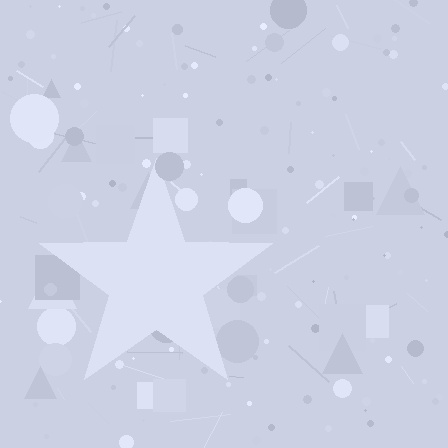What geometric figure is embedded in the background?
A star is embedded in the background.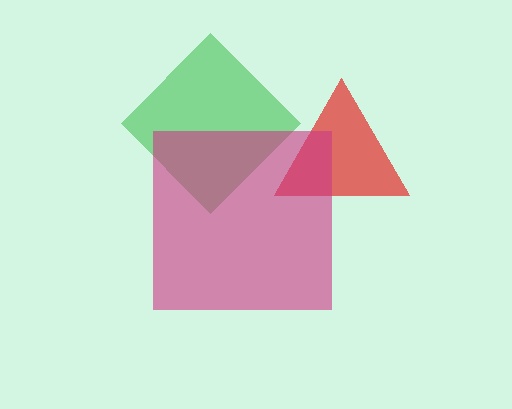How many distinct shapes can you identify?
There are 3 distinct shapes: a red triangle, a green diamond, a magenta square.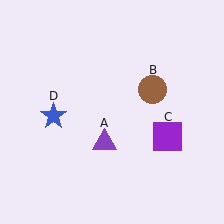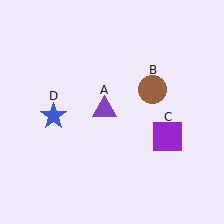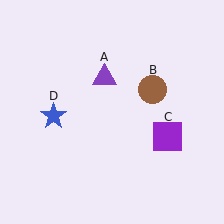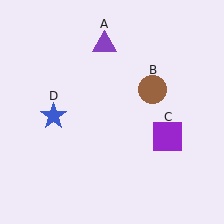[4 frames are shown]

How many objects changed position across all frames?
1 object changed position: purple triangle (object A).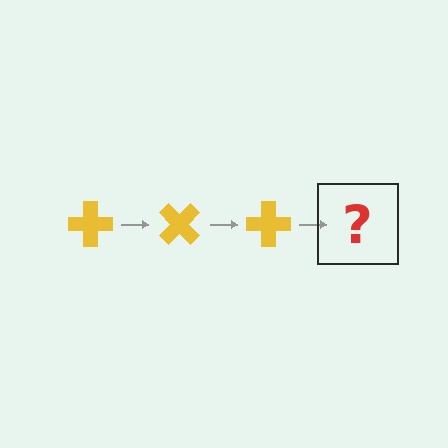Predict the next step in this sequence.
The next step is a yellow cross rotated 135 degrees.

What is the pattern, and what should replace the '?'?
The pattern is that the cross rotates 45 degrees each step. The '?' should be a yellow cross rotated 135 degrees.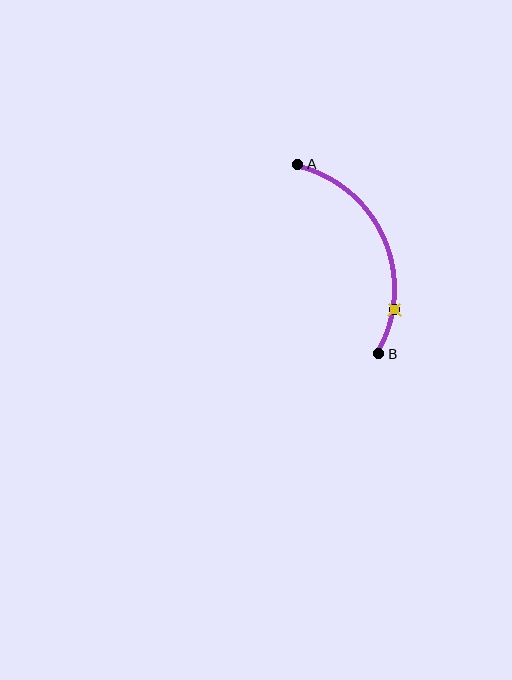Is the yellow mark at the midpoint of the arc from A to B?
No. The yellow mark lies on the arc but is closer to endpoint B. The arc midpoint would be at the point on the curve equidistant along the arc from both A and B.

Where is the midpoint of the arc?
The arc midpoint is the point on the curve farthest from the straight line joining A and B. It sits to the right of that line.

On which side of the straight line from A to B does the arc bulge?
The arc bulges to the right of the straight line connecting A and B.